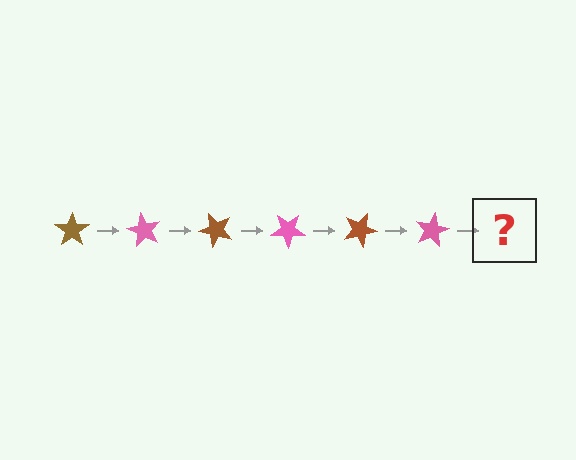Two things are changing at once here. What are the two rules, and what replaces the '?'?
The two rules are that it rotates 60 degrees each step and the color cycles through brown and pink. The '?' should be a brown star, rotated 360 degrees from the start.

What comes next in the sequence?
The next element should be a brown star, rotated 360 degrees from the start.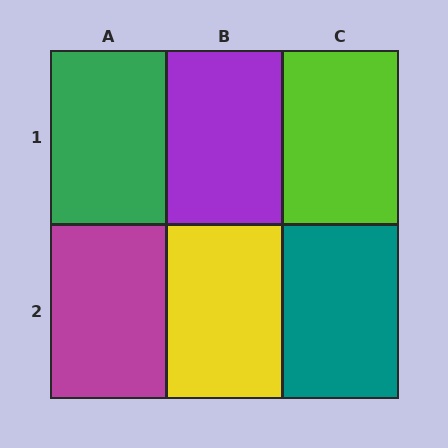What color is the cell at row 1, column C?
Lime.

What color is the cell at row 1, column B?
Purple.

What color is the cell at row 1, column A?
Green.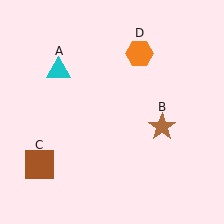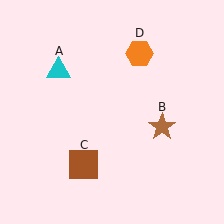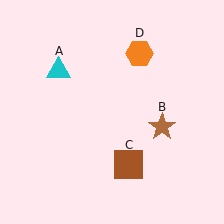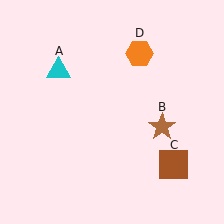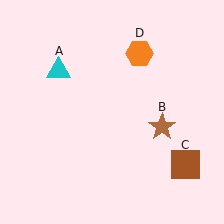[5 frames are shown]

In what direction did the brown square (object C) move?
The brown square (object C) moved right.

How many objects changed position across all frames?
1 object changed position: brown square (object C).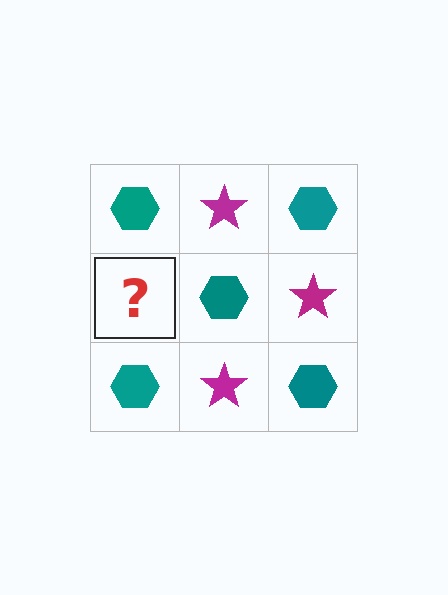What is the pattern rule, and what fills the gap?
The rule is that it alternates teal hexagon and magenta star in a checkerboard pattern. The gap should be filled with a magenta star.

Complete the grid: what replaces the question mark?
The question mark should be replaced with a magenta star.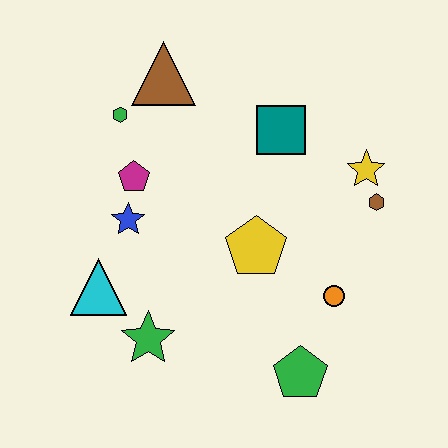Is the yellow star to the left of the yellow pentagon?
No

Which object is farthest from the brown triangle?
The green pentagon is farthest from the brown triangle.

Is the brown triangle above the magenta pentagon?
Yes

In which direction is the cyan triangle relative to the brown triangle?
The cyan triangle is below the brown triangle.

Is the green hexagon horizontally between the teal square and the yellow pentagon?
No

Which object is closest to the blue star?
The magenta pentagon is closest to the blue star.